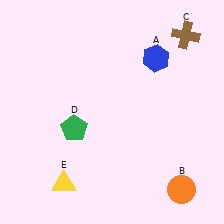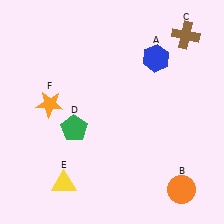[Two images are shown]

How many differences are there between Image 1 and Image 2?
There is 1 difference between the two images.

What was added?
An orange star (F) was added in Image 2.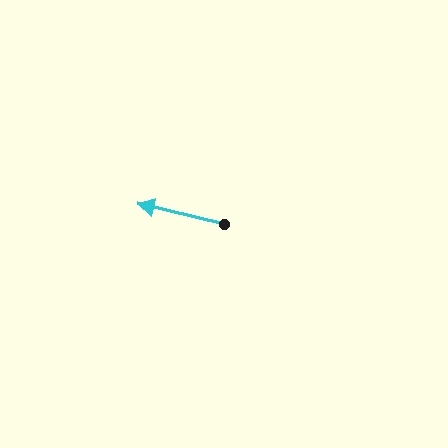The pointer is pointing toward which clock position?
Roughly 9 o'clock.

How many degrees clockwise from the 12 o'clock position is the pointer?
Approximately 283 degrees.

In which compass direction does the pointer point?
West.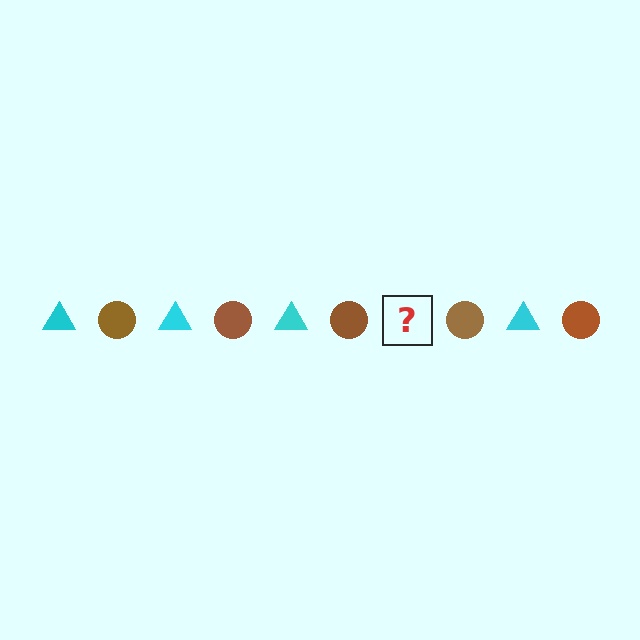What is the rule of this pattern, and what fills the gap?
The rule is that the pattern alternates between cyan triangle and brown circle. The gap should be filled with a cyan triangle.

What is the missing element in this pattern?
The missing element is a cyan triangle.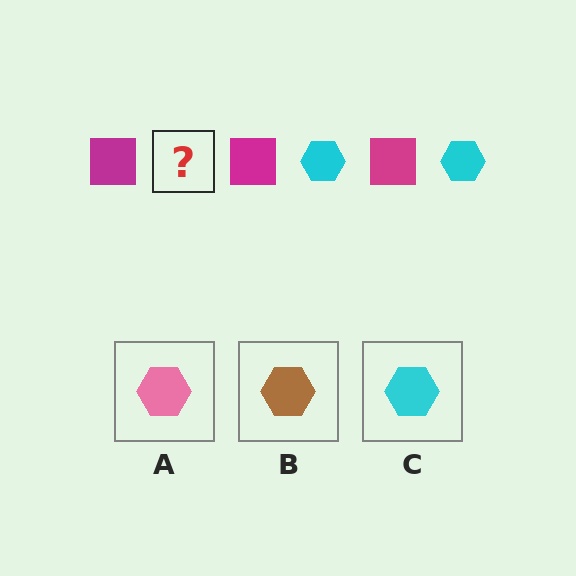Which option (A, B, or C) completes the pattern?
C.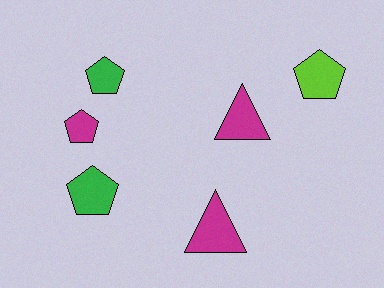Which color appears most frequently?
Magenta, with 3 objects.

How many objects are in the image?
There are 6 objects.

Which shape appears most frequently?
Pentagon, with 4 objects.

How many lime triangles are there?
There are no lime triangles.